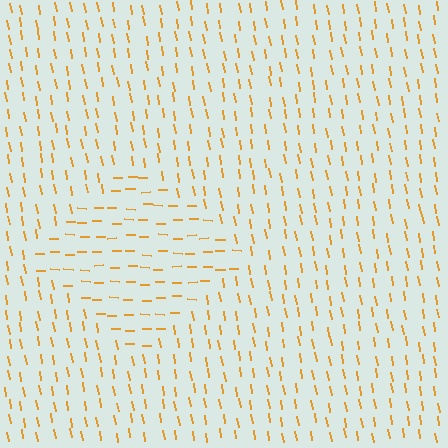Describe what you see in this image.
The image is filled with small orange line segments. A diamond region in the image has lines oriented differently from the surrounding lines, creating a visible texture boundary.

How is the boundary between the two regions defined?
The boundary is defined purely by a change in line orientation (approximately 80 degrees difference). All lines are the same color and thickness.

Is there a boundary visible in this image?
Yes, there is a texture boundary formed by a change in line orientation.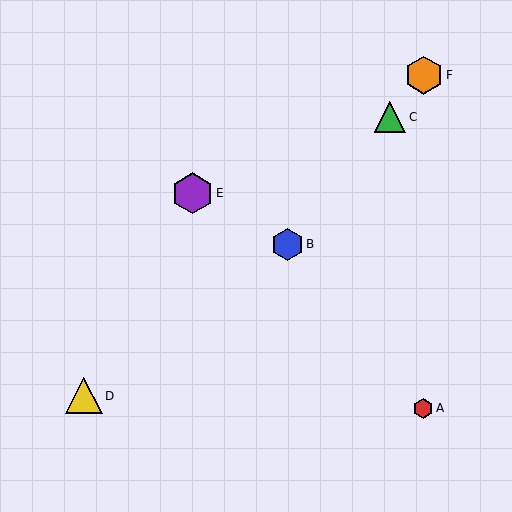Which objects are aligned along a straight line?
Objects B, C, F are aligned along a straight line.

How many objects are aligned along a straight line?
3 objects (B, C, F) are aligned along a straight line.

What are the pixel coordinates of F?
Object F is at (424, 75).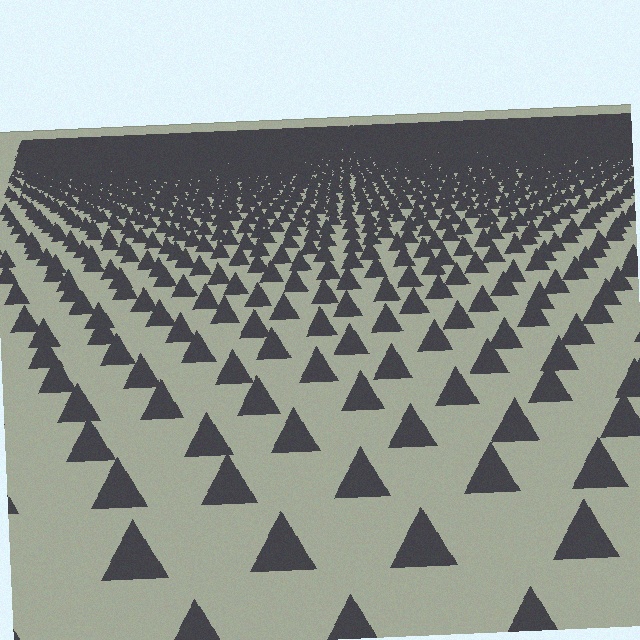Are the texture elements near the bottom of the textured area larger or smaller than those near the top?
Larger. Near the bottom, elements are closer to the viewer and appear at a bigger on-screen size.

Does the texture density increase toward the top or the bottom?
Density increases toward the top.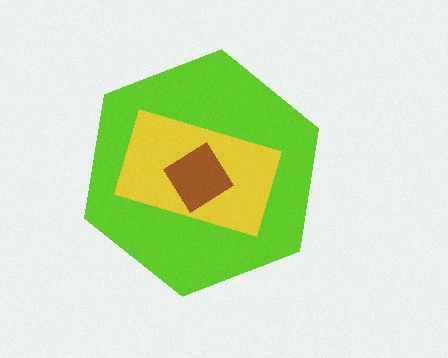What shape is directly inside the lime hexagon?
The yellow rectangle.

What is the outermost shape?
The lime hexagon.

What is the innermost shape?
The brown diamond.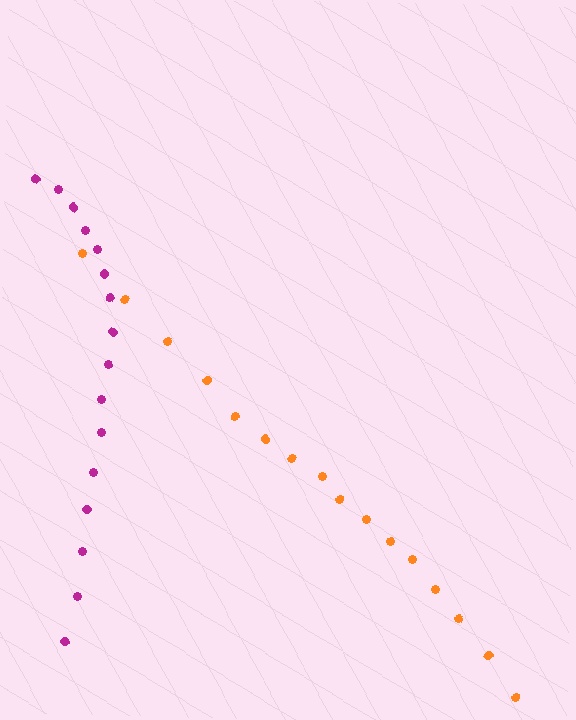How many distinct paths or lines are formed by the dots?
There are 2 distinct paths.